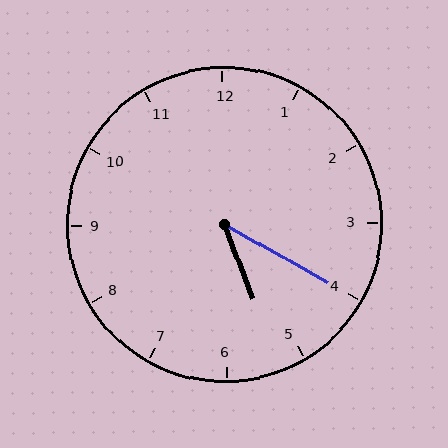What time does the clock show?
5:20.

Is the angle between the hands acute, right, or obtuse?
It is acute.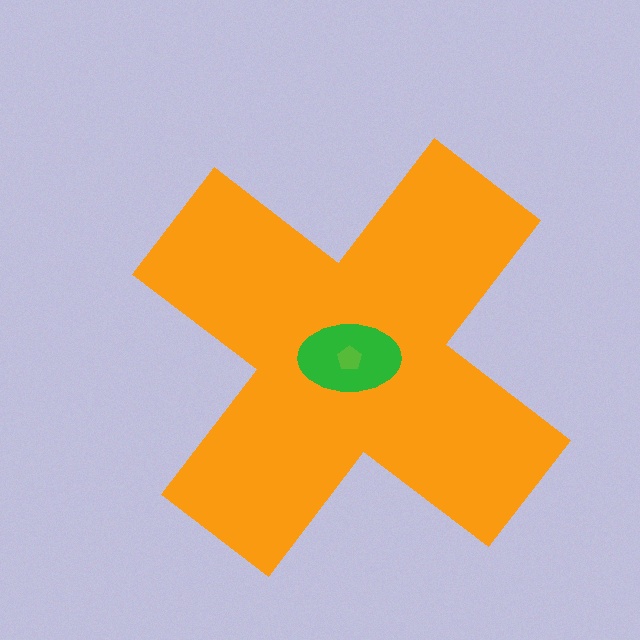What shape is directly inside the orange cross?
The green ellipse.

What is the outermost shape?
The orange cross.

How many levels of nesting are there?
3.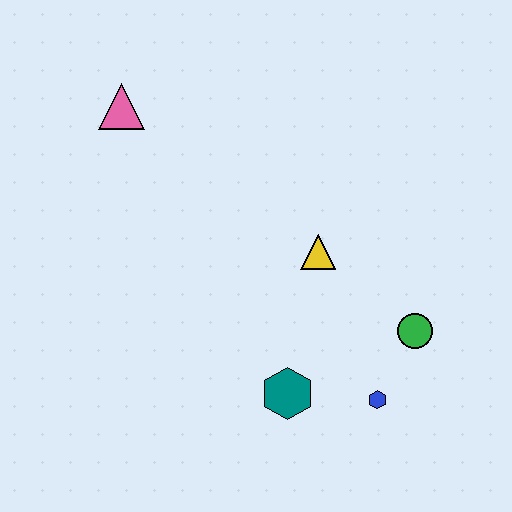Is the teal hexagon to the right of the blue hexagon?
No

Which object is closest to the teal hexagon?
The blue hexagon is closest to the teal hexagon.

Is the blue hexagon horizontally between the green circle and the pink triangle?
Yes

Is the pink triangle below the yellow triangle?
No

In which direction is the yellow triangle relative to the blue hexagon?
The yellow triangle is above the blue hexagon.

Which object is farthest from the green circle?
The pink triangle is farthest from the green circle.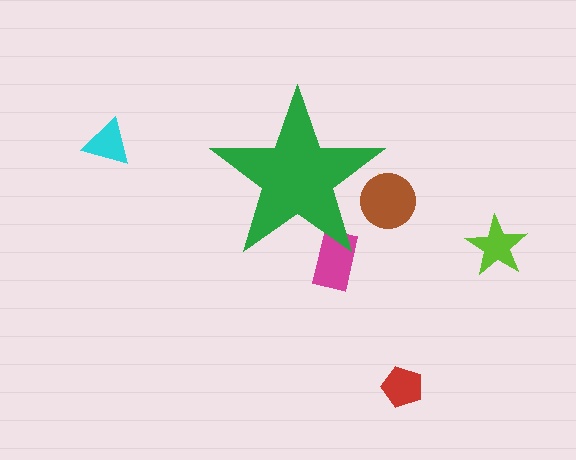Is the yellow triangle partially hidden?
Yes, the yellow triangle is partially hidden behind the green star.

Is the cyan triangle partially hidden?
No, the cyan triangle is fully visible.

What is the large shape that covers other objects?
A green star.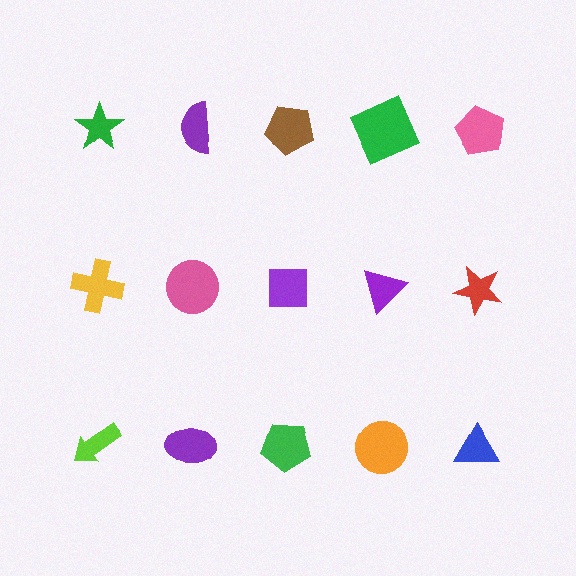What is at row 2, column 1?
A yellow cross.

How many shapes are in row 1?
5 shapes.